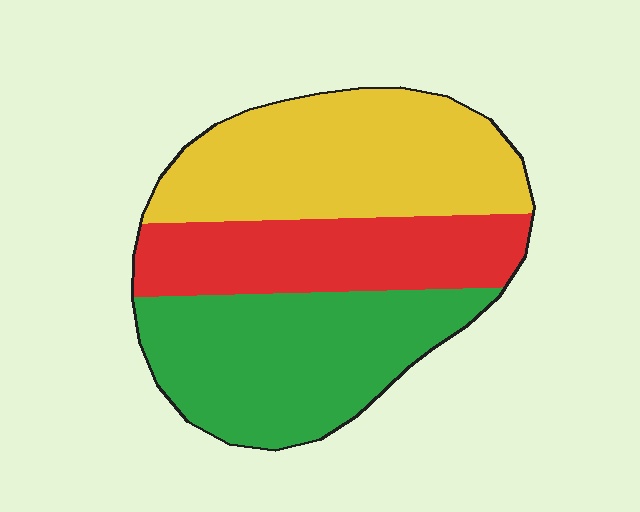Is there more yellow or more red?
Yellow.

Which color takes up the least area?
Red, at roughly 25%.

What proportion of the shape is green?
Green takes up about three eighths (3/8) of the shape.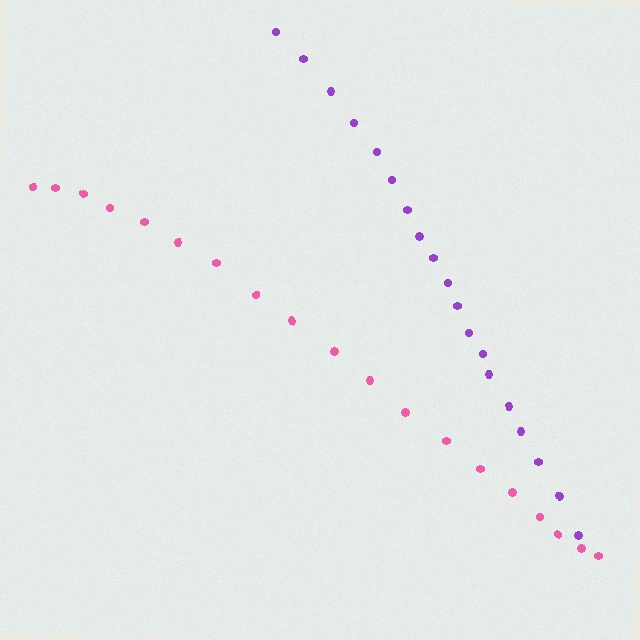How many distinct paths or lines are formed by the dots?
There are 2 distinct paths.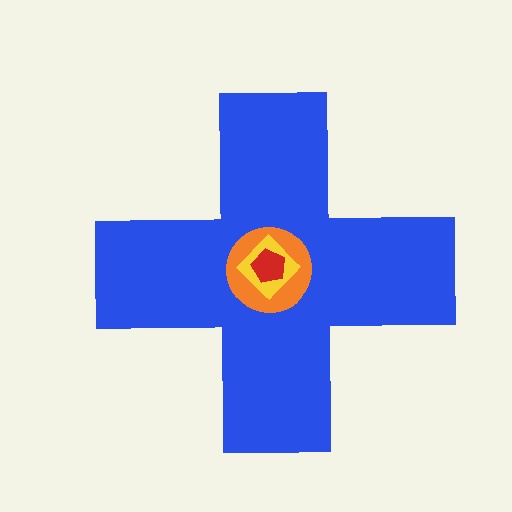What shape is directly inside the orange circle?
The yellow diamond.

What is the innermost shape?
The red pentagon.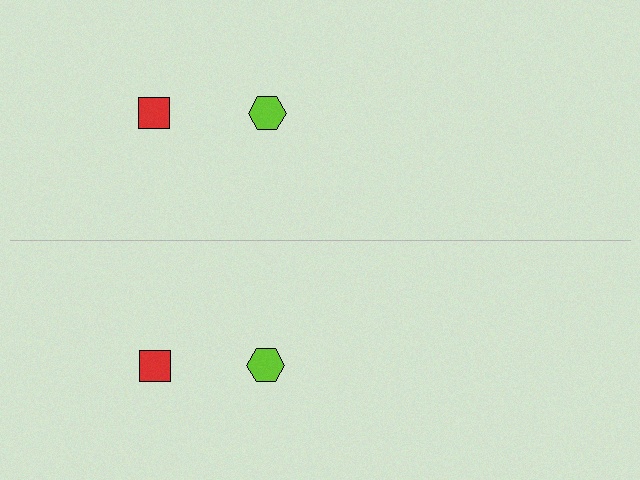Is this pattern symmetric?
Yes, this pattern has bilateral (reflection) symmetry.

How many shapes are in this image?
There are 4 shapes in this image.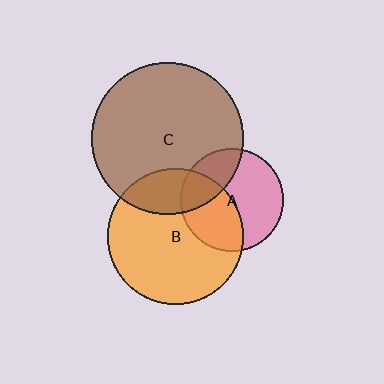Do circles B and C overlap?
Yes.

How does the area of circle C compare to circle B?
Approximately 1.2 times.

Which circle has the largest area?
Circle C (brown).